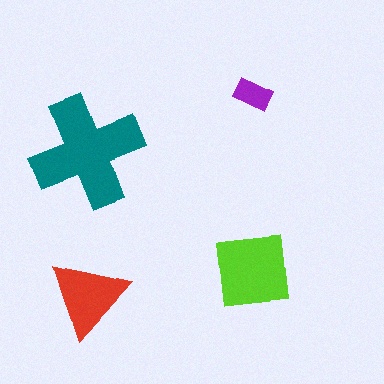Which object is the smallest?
The purple rectangle.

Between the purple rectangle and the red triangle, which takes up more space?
The red triangle.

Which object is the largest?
The teal cross.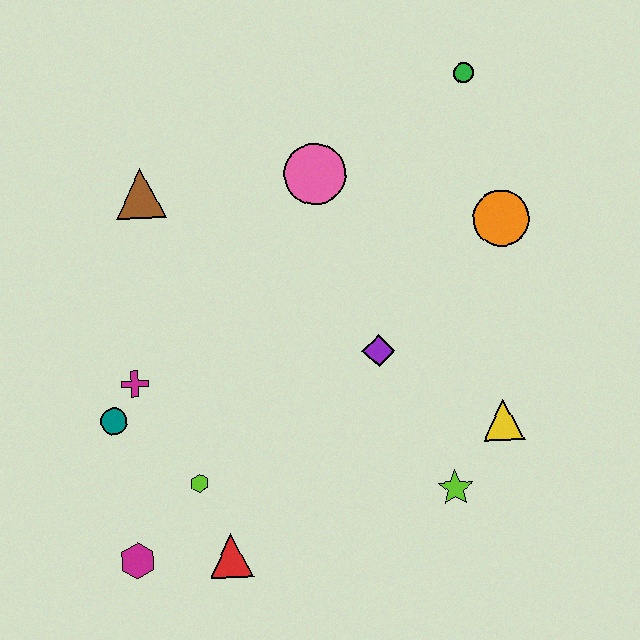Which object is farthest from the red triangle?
The green circle is farthest from the red triangle.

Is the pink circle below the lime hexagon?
No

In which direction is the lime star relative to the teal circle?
The lime star is to the right of the teal circle.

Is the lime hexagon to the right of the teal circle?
Yes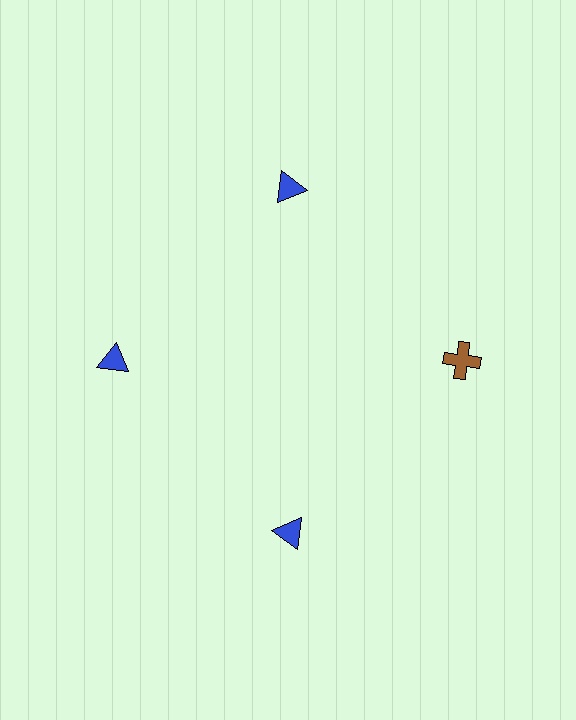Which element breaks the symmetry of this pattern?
The brown cross at roughly the 3 o'clock position breaks the symmetry. All other shapes are blue triangles.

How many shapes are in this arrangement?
There are 4 shapes arranged in a ring pattern.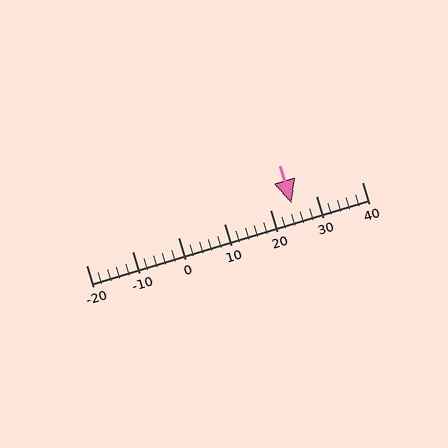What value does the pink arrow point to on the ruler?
The pink arrow points to approximately 25.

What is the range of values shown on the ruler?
The ruler shows values from -20 to 40.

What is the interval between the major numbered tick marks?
The major tick marks are spaced 10 units apart.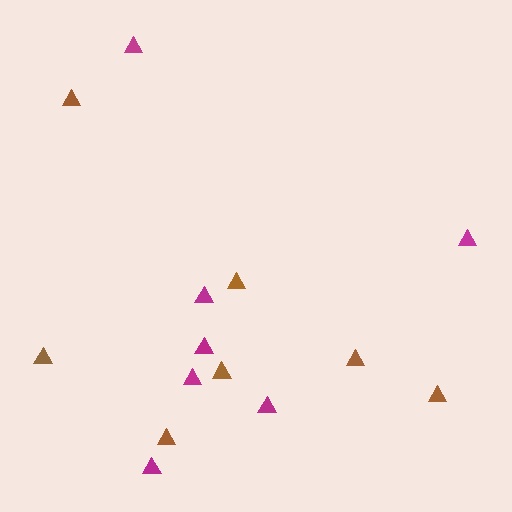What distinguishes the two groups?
There are 2 groups: one group of magenta triangles (7) and one group of brown triangles (7).